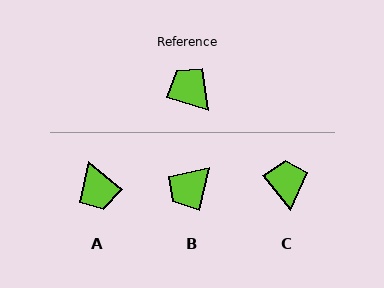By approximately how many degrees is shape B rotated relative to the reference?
Approximately 94 degrees counter-clockwise.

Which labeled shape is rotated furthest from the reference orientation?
A, about 157 degrees away.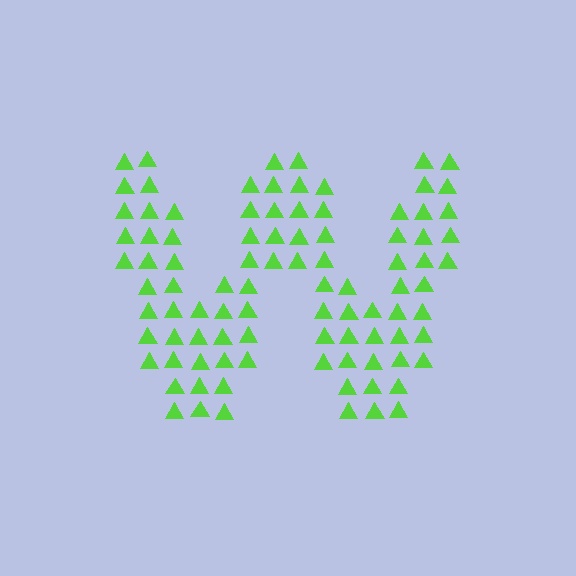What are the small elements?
The small elements are triangles.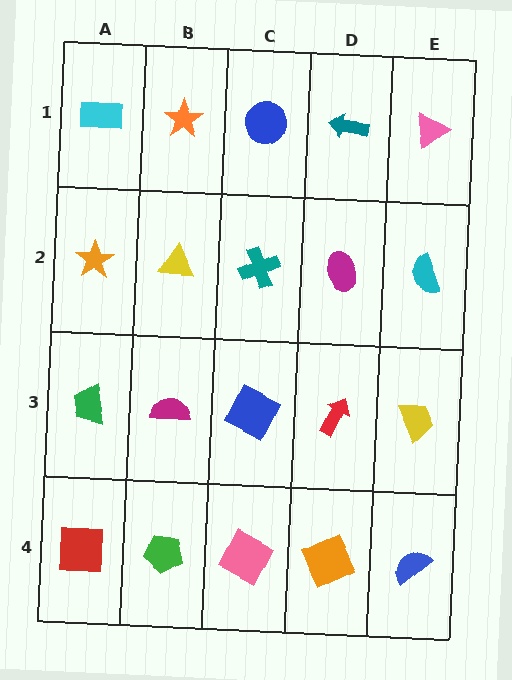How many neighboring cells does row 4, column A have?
2.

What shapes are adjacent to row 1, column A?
An orange star (row 2, column A), an orange star (row 1, column B).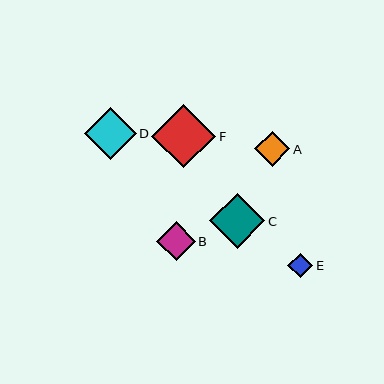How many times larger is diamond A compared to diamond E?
Diamond A is approximately 1.4 times the size of diamond E.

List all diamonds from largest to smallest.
From largest to smallest: F, C, D, B, A, E.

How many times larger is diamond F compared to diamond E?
Diamond F is approximately 2.6 times the size of diamond E.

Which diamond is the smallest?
Diamond E is the smallest with a size of approximately 25 pixels.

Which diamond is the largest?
Diamond F is the largest with a size of approximately 64 pixels.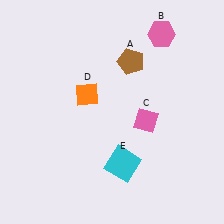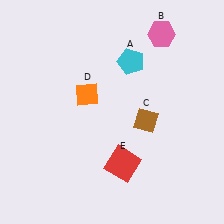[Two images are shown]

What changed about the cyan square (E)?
In Image 1, E is cyan. In Image 2, it changed to red.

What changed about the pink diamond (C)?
In Image 1, C is pink. In Image 2, it changed to brown.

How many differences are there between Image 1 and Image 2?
There are 3 differences between the two images.